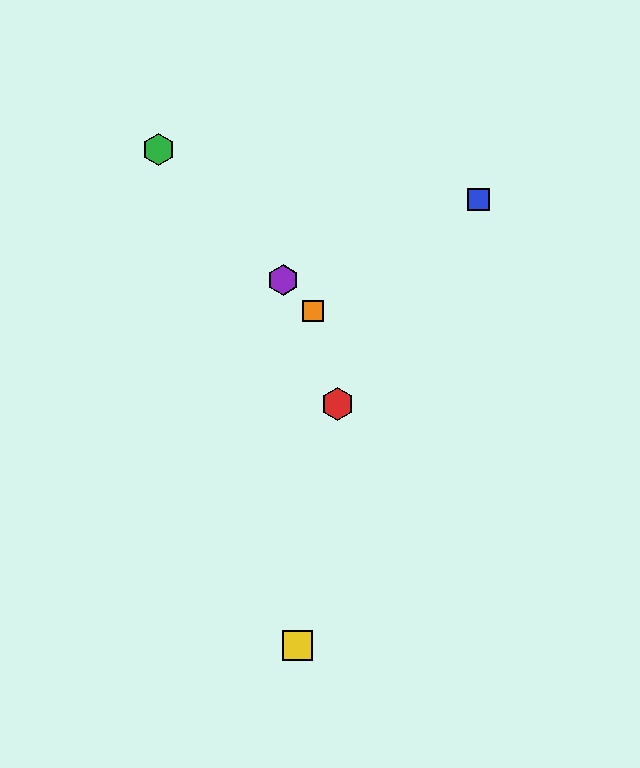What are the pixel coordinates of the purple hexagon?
The purple hexagon is at (283, 280).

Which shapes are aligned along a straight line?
The green hexagon, the purple hexagon, the orange square are aligned along a straight line.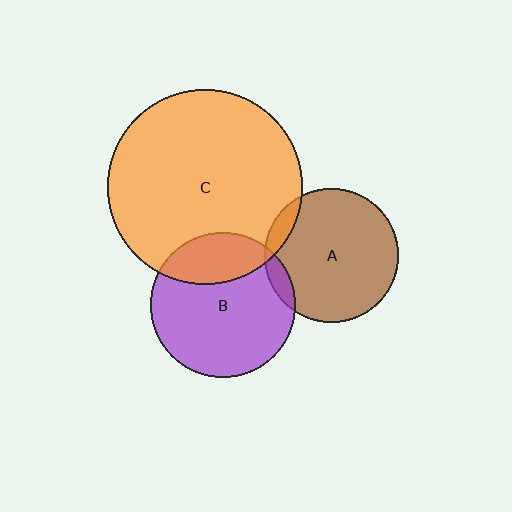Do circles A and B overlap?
Yes.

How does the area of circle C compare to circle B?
Approximately 1.8 times.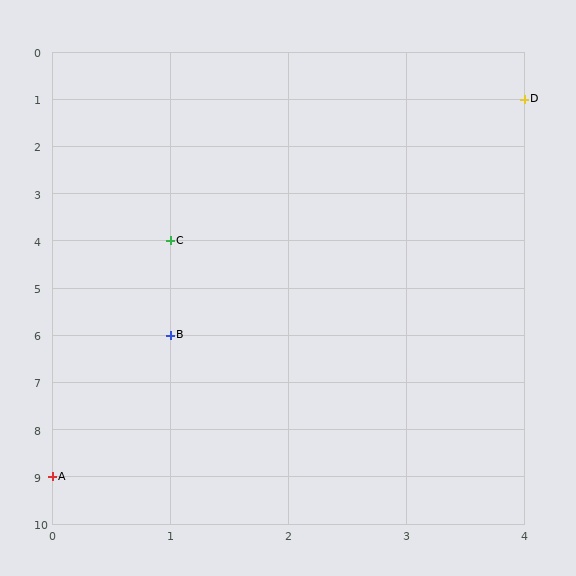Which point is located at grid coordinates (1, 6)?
Point B is at (1, 6).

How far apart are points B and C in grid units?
Points B and C are 2 rows apart.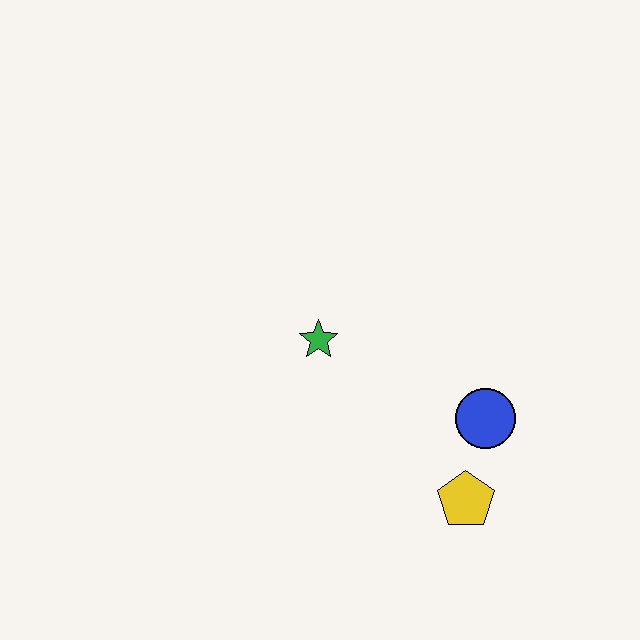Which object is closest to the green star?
The blue circle is closest to the green star.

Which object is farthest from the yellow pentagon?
The green star is farthest from the yellow pentagon.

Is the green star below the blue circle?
No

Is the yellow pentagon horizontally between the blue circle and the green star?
Yes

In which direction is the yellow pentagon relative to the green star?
The yellow pentagon is below the green star.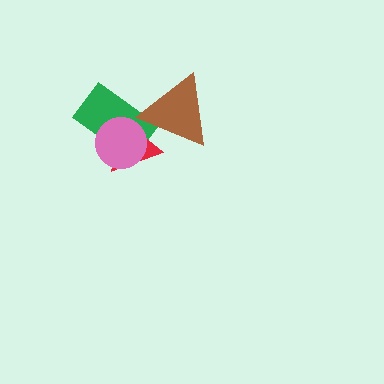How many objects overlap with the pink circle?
2 objects overlap with the pink circle.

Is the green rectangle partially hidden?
Yes, it is partially covered by another shape.